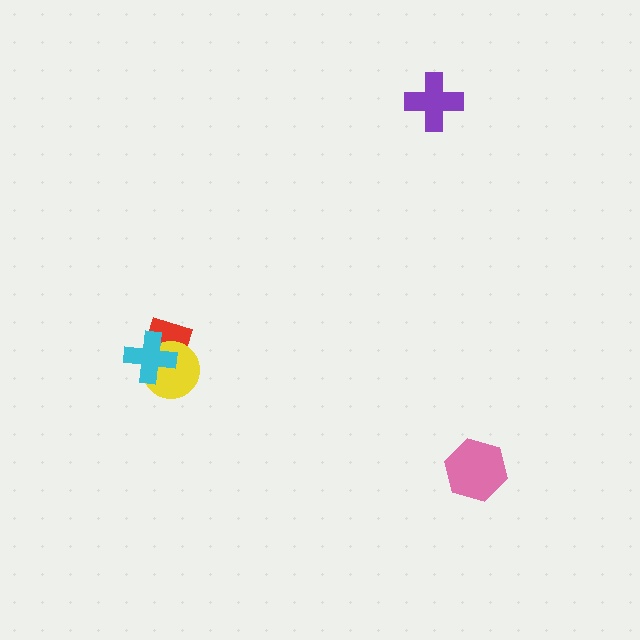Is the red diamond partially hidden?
Yes, it is partially covered by another shape.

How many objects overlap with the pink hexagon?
0 objects overlap with the pink hexagon.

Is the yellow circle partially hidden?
Yes, it is partially covered by another shape.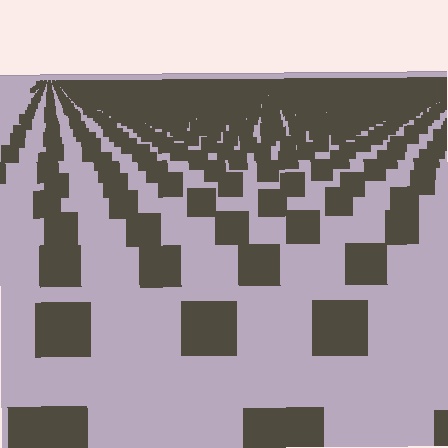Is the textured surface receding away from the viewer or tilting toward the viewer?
The surface is receding away from the viewer. Texture elements get smaller and denser toward the top.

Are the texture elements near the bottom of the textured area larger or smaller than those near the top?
Larger. Near the bottom, elements are closer to the viewer and appear at a bigger on-screen size.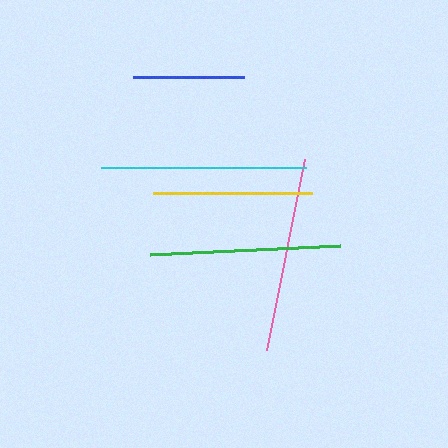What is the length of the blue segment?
The blue segment is approximately 111 pixels long.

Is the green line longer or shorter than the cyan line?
The cyan line is longer than the green line.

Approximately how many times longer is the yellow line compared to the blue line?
The yellow line is approximately 1.4 times the length of the blue line.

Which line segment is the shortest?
The blue line is the shortest at approximately 111 pixels.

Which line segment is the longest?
The cyan line is the longest at approximately 205 pixels.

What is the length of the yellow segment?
The yellow segment is approximately 159 pixels long.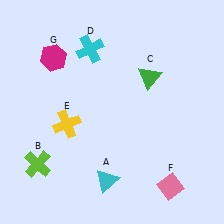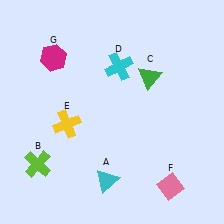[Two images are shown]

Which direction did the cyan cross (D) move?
The cyan cross (D) moved right.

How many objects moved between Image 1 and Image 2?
1 object moved between the two images.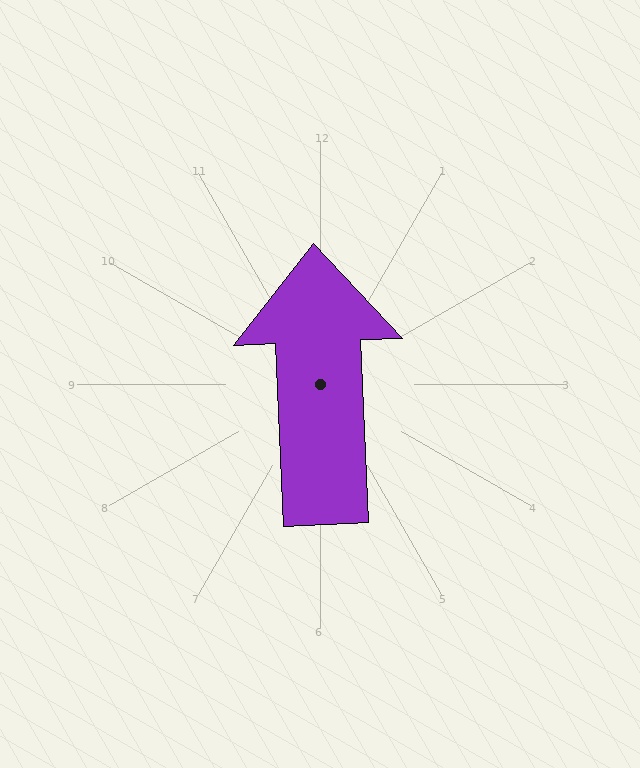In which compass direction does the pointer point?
North.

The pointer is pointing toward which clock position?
Roughly 12 o'clock.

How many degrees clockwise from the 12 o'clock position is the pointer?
Approximately 357 degrees.